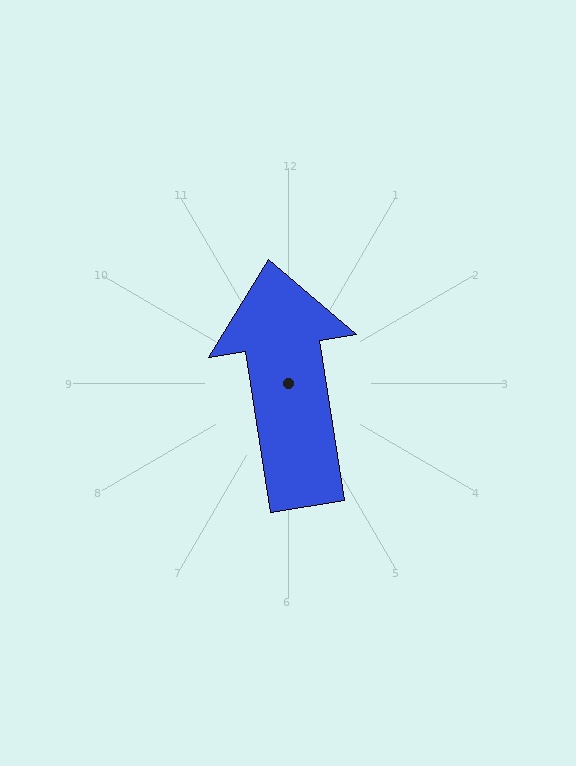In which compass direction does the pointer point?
North.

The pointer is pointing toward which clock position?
Roughly 12 o'clock.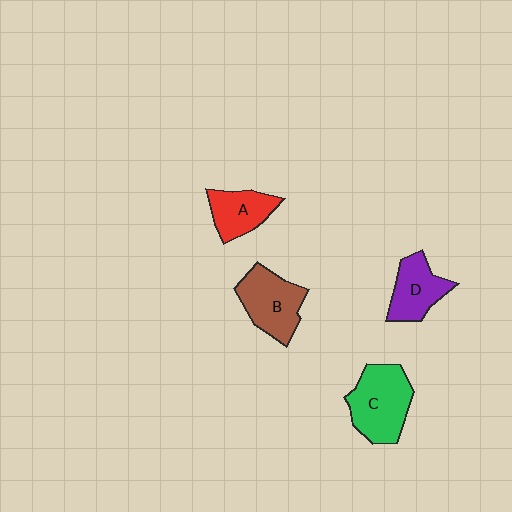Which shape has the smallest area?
Shape A (red).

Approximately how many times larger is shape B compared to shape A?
Approximately 1.3 times.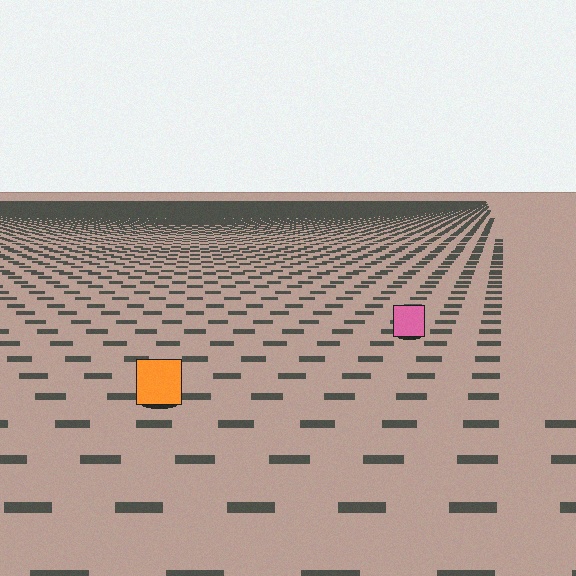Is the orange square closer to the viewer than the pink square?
Yes. The orange square is closer — you can tell from the texture gradient: the ground texture is coarser near it.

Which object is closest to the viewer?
The orange square is closest. The texture marks near it are larger and more spread out.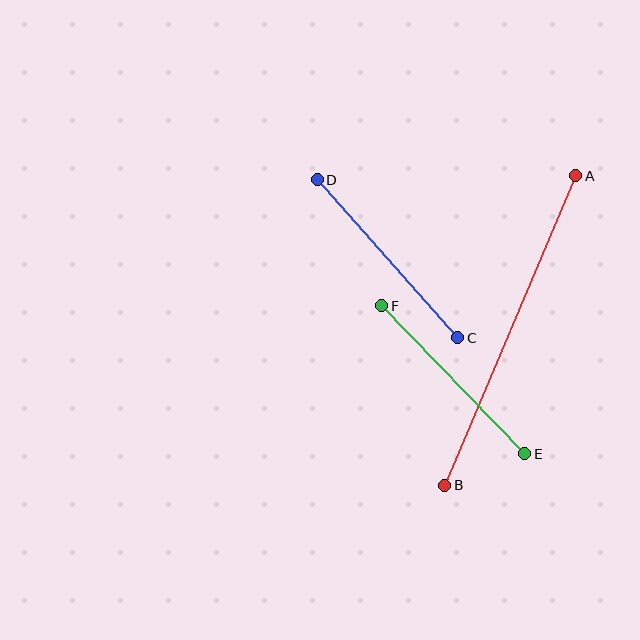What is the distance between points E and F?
The distance is approximately 206 pixels.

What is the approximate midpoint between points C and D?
The midpoint is at approximately (388, 259) pixels.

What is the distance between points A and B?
The distance is approximately 336 pixels.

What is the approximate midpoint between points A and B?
The midpoint is at approximately (510, 331) pixels.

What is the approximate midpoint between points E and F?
The midpoint is at approximately (453, 380) pixels.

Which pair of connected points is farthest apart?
Points A and B are farthest apart.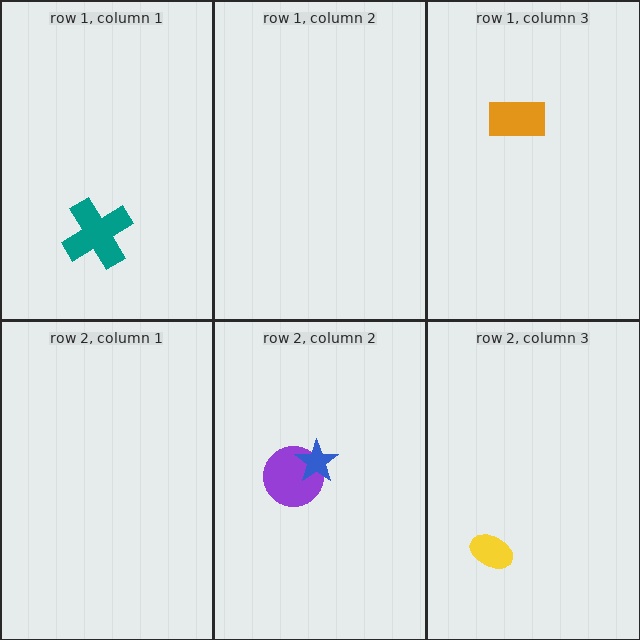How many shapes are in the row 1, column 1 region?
1.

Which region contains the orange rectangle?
The row 1, column 3 region.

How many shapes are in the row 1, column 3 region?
1.